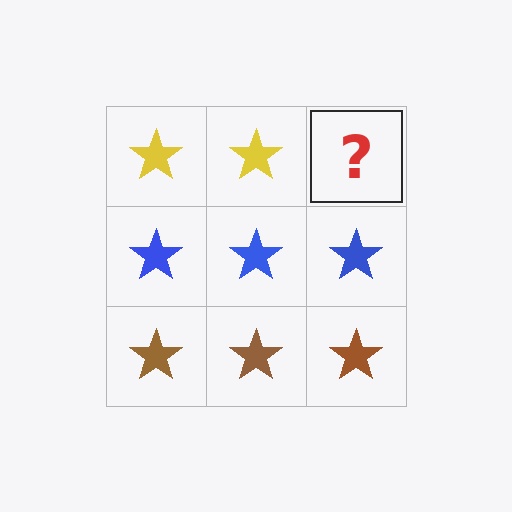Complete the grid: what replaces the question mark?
The question mark should be replaced with a yellow star.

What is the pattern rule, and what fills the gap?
The rule is that each row has a consistent color. The gap should be filled with a yellow star.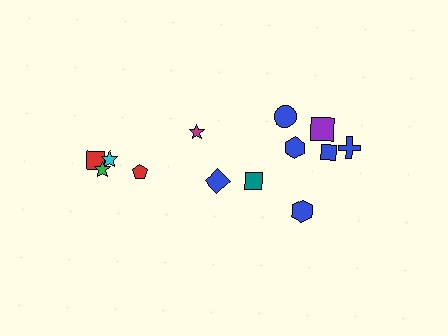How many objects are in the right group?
There are 8 objects.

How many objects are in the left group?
There are 5 objects.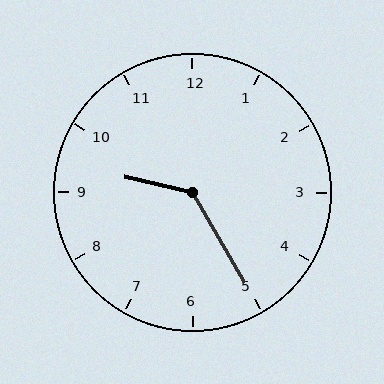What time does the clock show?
9:25.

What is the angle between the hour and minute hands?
Approximately 132 degrees.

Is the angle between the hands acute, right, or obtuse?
It is obtuse.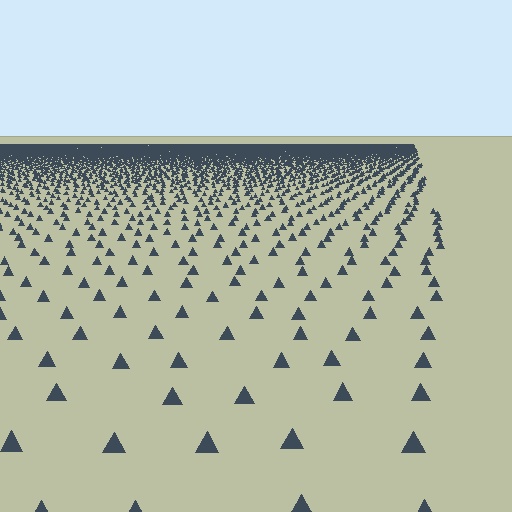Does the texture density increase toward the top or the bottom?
Density increases toward the top.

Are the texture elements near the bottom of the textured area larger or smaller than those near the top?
Larger. Near the bottom, elements are closer to the viewer and appear at a bigger on-screen size.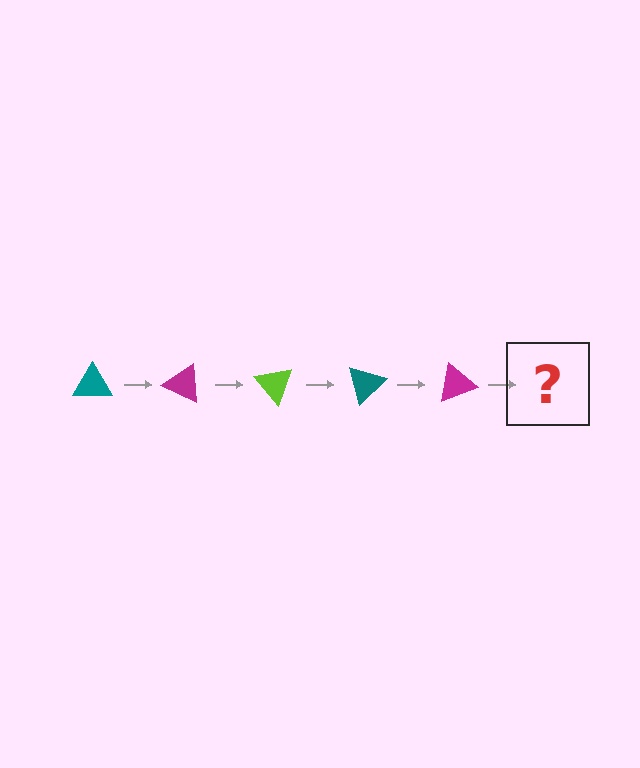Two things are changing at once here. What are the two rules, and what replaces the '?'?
The two rules are that it rotates 25 degrees each step and the color cycles through teal, magenta, and lime. The '?' should be a lime triangle, rotated 125 degrees from the start.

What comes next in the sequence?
The next element should be a lime triangle, rotated 125 degrees from the start.